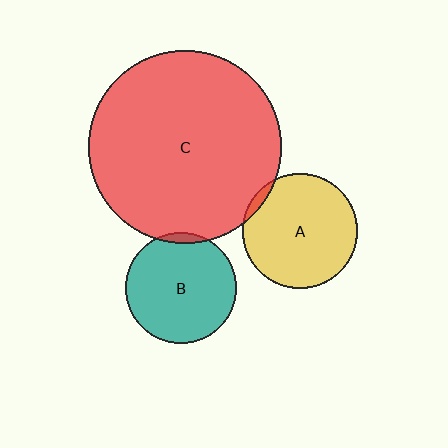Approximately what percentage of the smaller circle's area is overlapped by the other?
Approximately 5%.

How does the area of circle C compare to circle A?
Approximately 2.8 times.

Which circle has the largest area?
Circle C (red).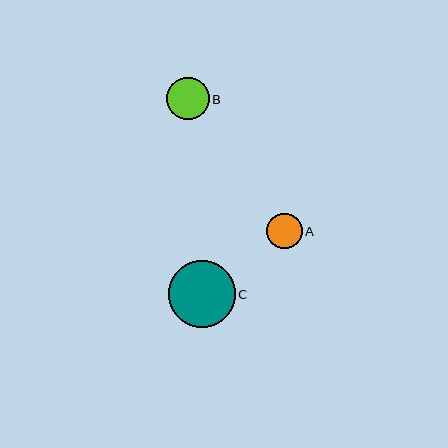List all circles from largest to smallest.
From largest to smallest: C, B, A.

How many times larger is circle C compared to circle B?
Circle C is approximately 1.6 times the size of circle B.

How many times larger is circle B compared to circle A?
Circle B is approximately 1.2 times the size of circle A.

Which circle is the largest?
Circle C is the largest with a size of approximately 67 pixels.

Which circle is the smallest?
Circle A is the smallest with a size of approximately 36 pixels.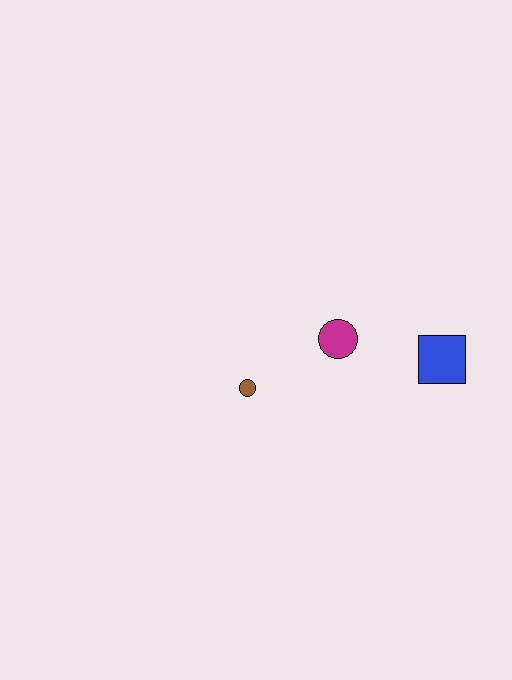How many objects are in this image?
There are 3 objects.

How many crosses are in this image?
There are no crosses.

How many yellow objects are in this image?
There are no yellow objects.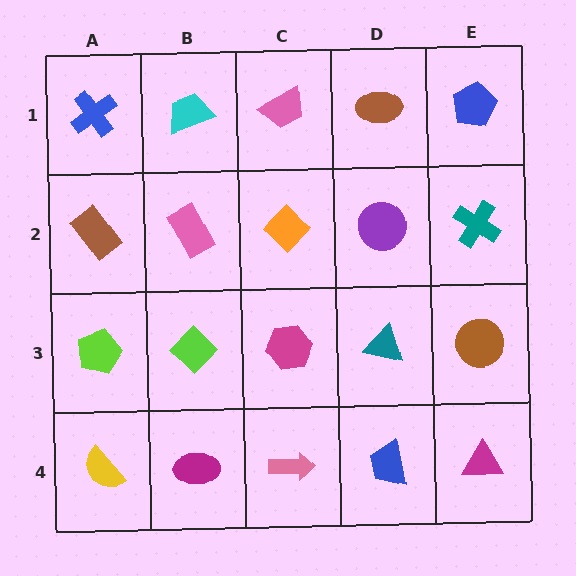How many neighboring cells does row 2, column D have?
4.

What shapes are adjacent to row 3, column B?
A pink rectangle (row 2, column B), a magenta ellipse (row 4, column B), a lime pentagon (row 3, column A), a magenta hexagon (row 3, column C).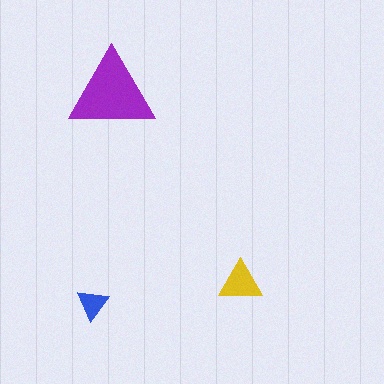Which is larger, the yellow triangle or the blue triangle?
The yellow one.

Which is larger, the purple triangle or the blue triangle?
The purple one.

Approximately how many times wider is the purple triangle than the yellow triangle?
About 2 times wider.